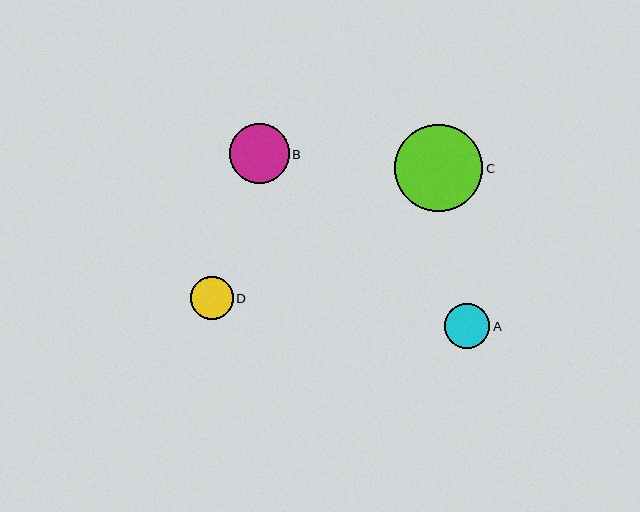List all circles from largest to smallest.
From largest to smallest: C, B, A, D.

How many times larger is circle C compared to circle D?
Circle C is approximately 2.0 times the size of circle D.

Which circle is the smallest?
Circle D is the smallest with a size of approximately 43 pixels.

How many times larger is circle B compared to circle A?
Circle B is approximately 1.3 times the size of circle A.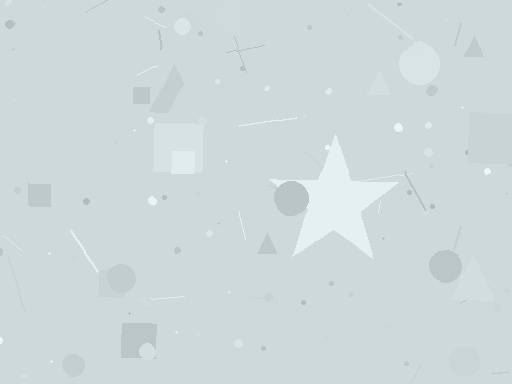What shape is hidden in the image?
A star is hidden in the image.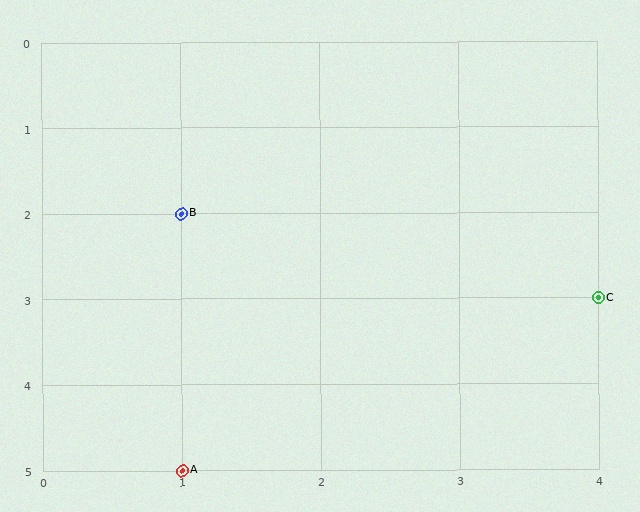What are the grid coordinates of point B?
Point B is at grid coordinates (1, 2).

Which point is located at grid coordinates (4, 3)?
Point C is at (4, 3).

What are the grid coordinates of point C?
Point C is at grid coordinates (4, 3).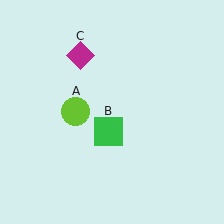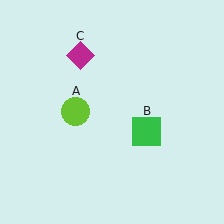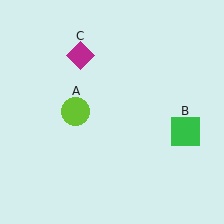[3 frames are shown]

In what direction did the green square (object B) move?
The green square (object B) moved right.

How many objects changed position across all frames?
1 object changed position: green square (object B).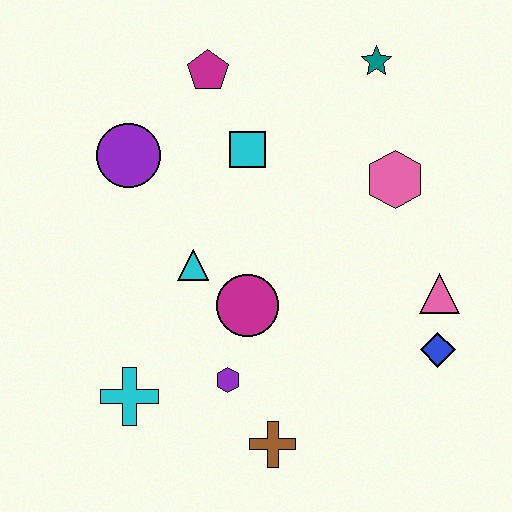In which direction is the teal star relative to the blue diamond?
The teal star is above the blue diamond.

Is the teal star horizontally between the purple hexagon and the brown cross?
No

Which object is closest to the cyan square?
The magenta pentagon is closest to the cyan square.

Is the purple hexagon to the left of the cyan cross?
No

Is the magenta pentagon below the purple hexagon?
No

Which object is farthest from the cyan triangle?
The teal star is farthest from the cyan triangle.